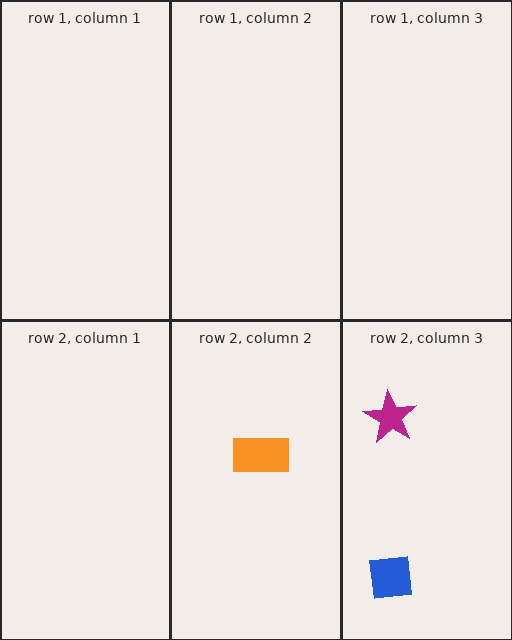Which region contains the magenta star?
The row 2, column 3 region.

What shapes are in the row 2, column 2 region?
The orange rectangle.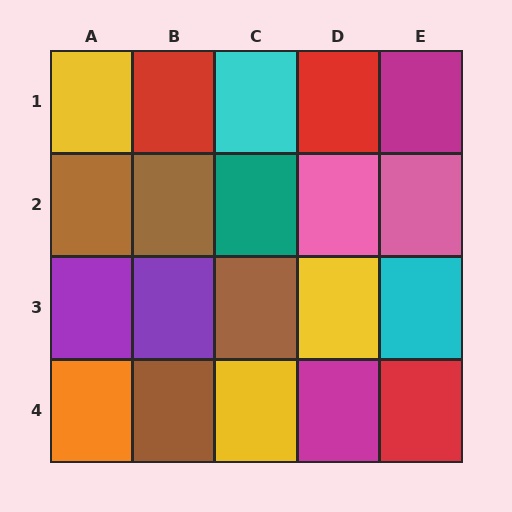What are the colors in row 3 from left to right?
Purple, purple, brown, yellow, cyan.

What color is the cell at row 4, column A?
Orange.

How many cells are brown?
4 cells are brown.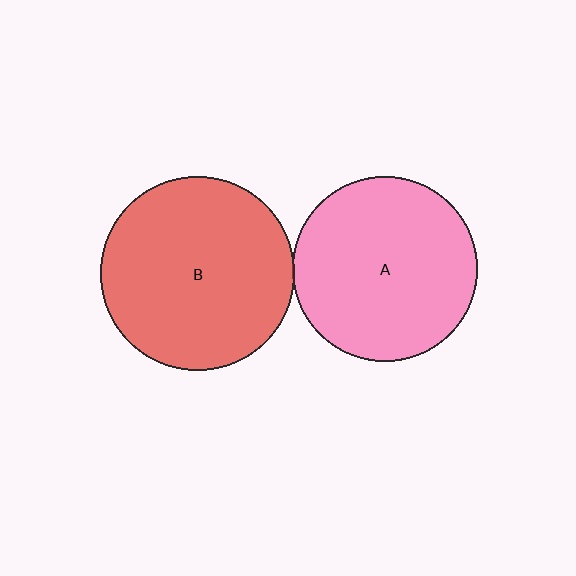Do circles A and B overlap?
Yes.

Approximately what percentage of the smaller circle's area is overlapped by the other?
Approximately 5%.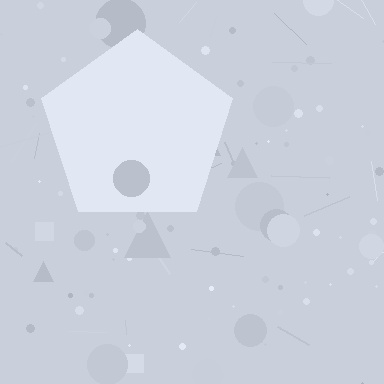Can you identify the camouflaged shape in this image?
The camouflaged shape is a pentagon.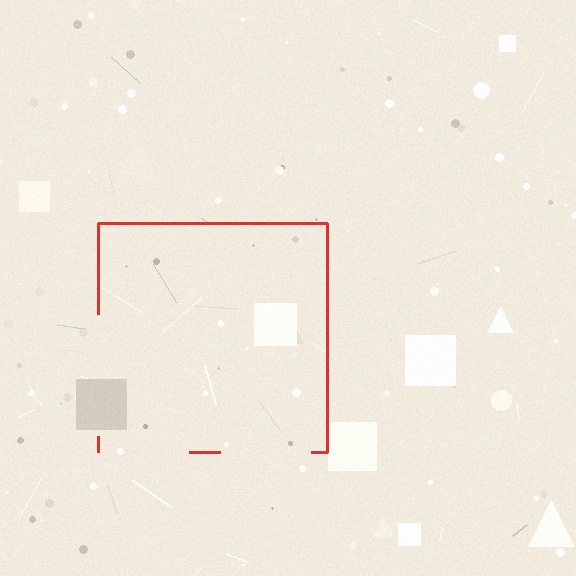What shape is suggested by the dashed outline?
The dashed outline suggests a square.